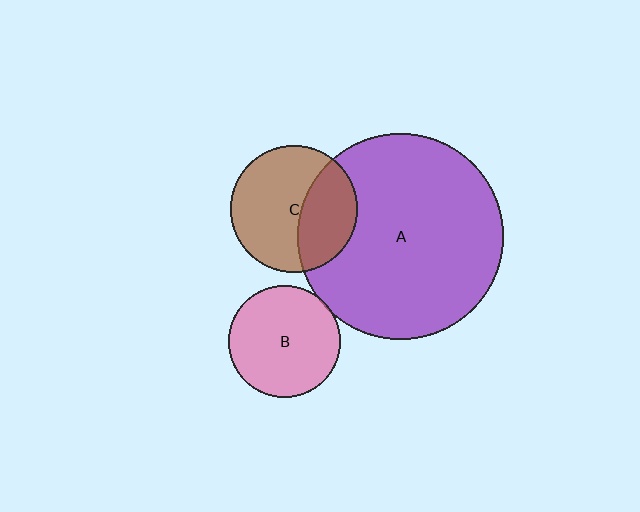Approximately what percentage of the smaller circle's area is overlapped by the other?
Approximately 35%.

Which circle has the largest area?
Circle A (purple).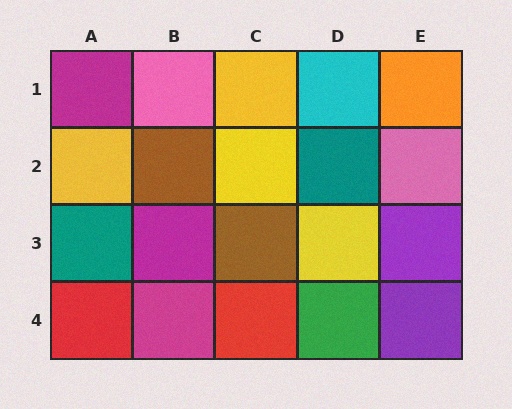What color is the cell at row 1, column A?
Magenta.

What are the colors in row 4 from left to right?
Red, magenta, red, green, purple.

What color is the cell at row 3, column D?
Yellow.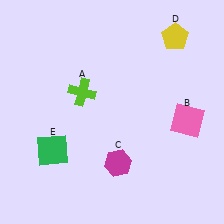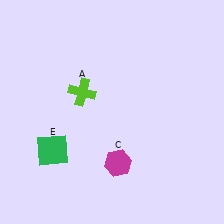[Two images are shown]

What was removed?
The pink square (B), the yellow pentagon (D) were removed in Image 2.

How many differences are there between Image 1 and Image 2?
There are 2 differences between the two images.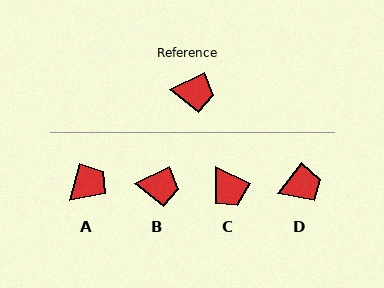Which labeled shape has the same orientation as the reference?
B.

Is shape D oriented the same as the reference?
No, it is off by about 27 degrees.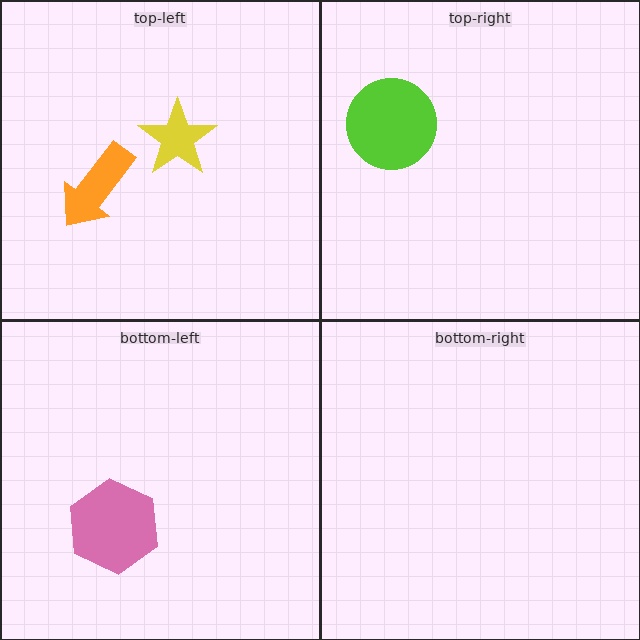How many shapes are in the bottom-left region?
1.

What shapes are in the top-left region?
The yellow star, the orange arrow.